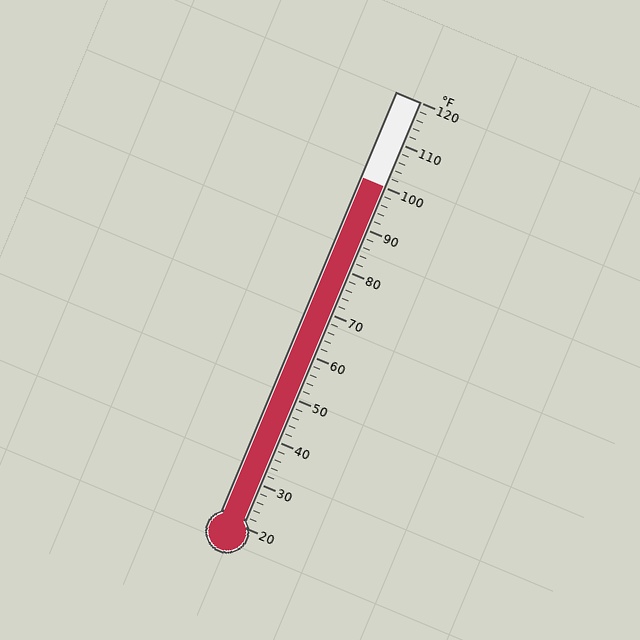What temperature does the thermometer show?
The thermometer shows approximately 100°F.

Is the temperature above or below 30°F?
The temperature is above 30°F.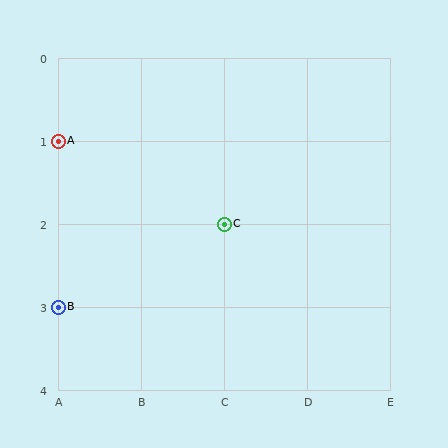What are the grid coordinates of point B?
Point B is at grid coordinates (A, 3).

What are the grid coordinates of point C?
Point C is at grid coordinates (C, 2).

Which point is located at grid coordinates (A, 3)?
Point B is at (A, 3).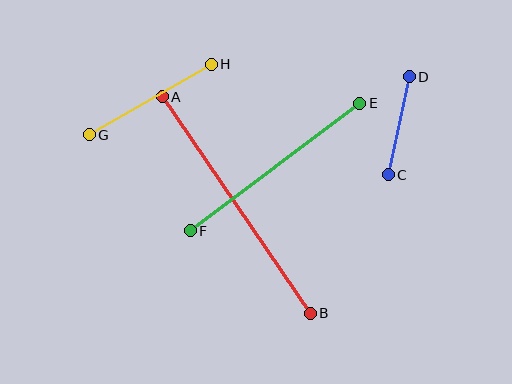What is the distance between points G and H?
The distance is approximately 141 pixels.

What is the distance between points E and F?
The distance is approximately 212 pixels.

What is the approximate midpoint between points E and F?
The midpoint is at approximately (275, 167) pixels.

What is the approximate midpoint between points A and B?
The midpoint is at approximately (236, 205) pixels.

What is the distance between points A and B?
The distance is approximately 262 pixels.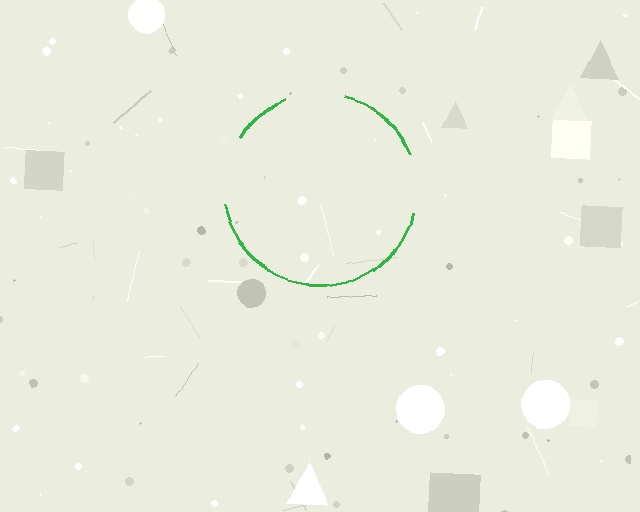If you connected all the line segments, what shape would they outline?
They would outline a circle.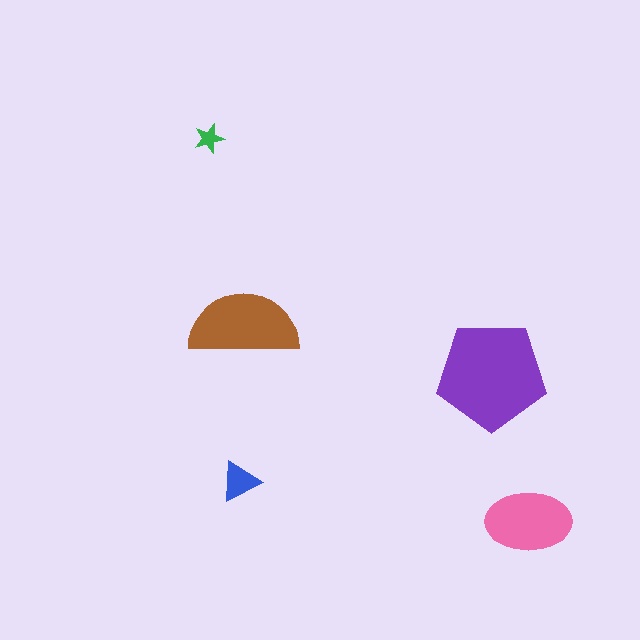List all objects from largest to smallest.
The purple pentagon, the brown semicircle, the pink ellipse, the blue triangle, the green star.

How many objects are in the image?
There are 5 objects in the image.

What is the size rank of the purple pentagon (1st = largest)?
1st.